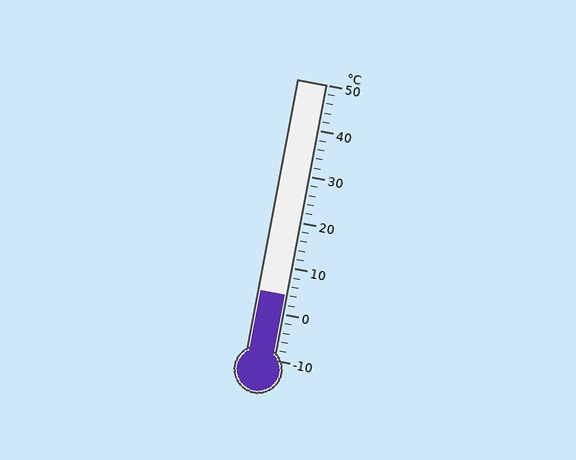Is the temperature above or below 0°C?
The temperature is above 0°C.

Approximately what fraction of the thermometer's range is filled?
The thermometer is filled to approximately 25% of its range.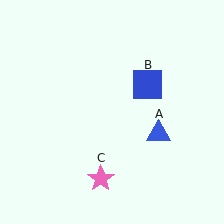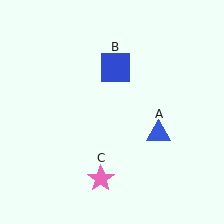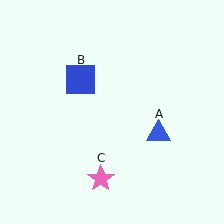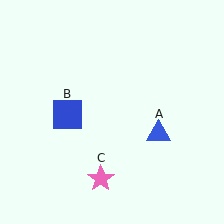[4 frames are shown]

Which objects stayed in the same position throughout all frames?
Blue triangle (object A) and pink star (object C) remained stationary.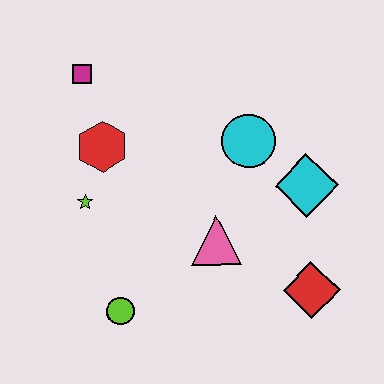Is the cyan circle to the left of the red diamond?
Yes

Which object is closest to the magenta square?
The red hexagon is closest to the magenta square.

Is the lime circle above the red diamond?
No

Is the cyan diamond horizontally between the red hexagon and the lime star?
No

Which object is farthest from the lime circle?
The magenta square is farthest from the lime circle.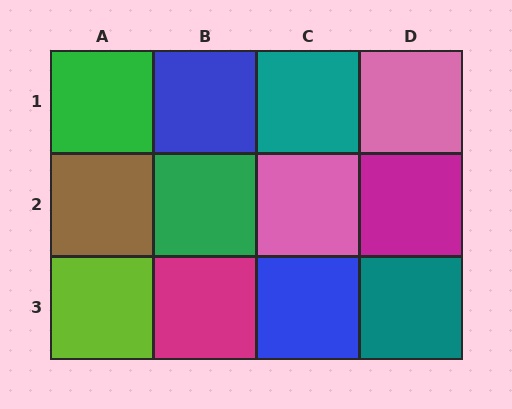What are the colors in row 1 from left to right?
Green, blue, teal, pink.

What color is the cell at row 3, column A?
Lime.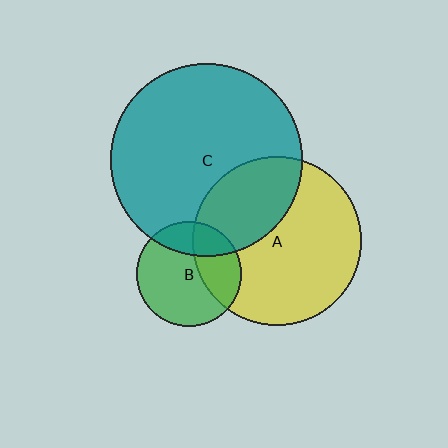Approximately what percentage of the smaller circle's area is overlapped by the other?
Approximately 25%.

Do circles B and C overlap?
Yes.